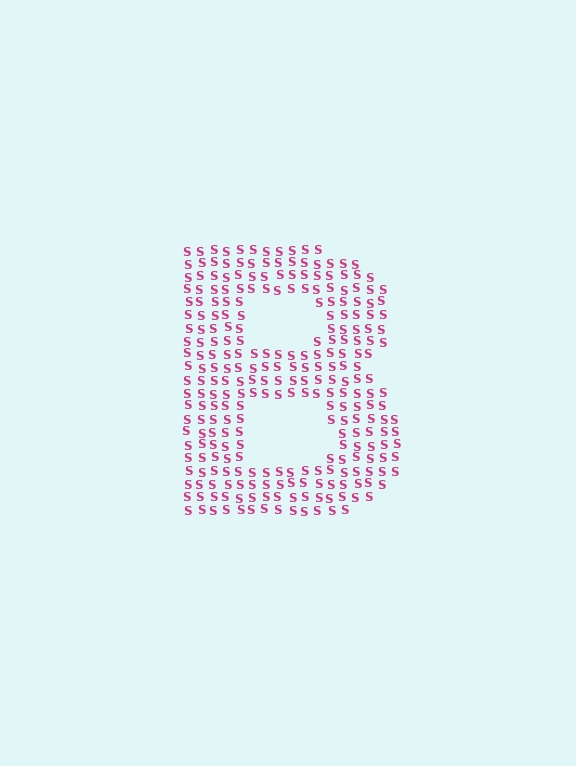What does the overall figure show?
The overall figure shows the letter B.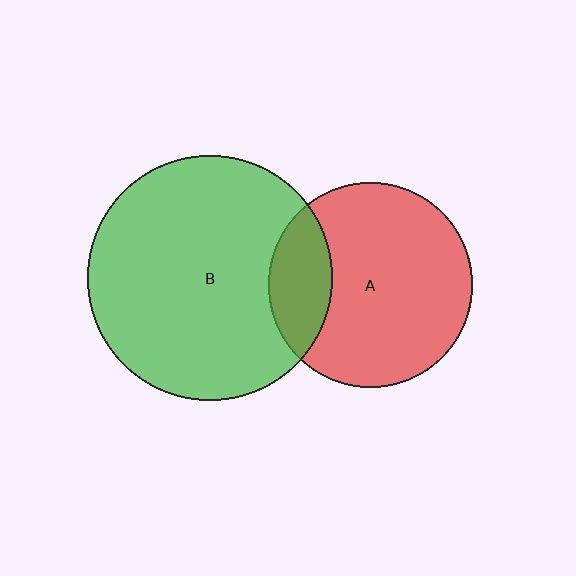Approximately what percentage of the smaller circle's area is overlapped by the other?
Approximately 20%.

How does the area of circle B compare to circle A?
Approximately 1.4 times.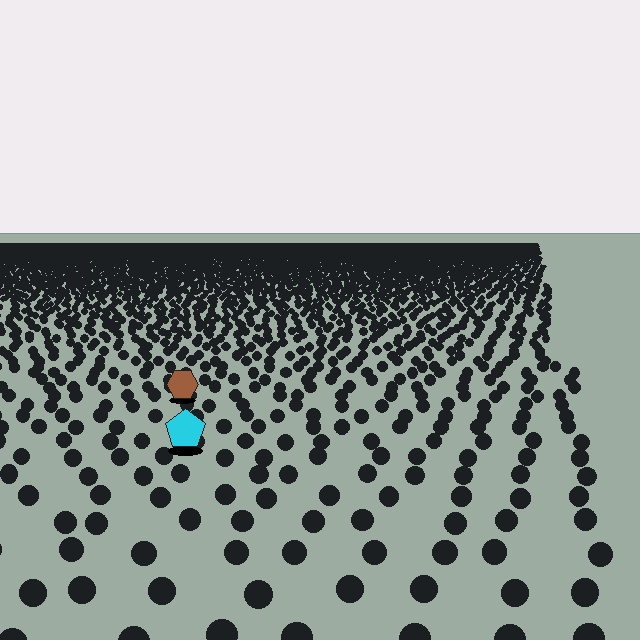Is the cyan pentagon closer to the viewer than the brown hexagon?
Yes. The cyan pentagon is closer — you can tell from the texture gradient: the ground texture is coarser near it.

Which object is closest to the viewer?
The cyan pentagon is closest. The texture marks near it are larger and more spread out.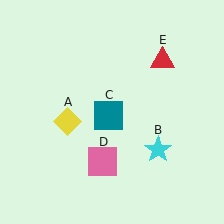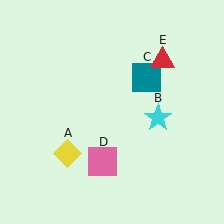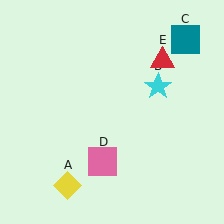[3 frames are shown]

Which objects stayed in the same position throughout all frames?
Pink square (object D) and red triangle (object E) remained stationary.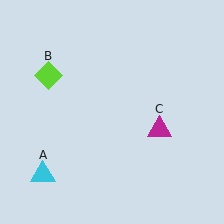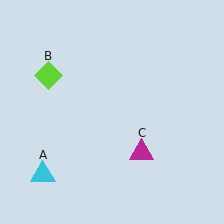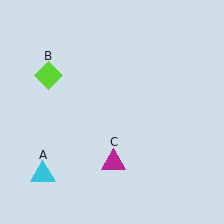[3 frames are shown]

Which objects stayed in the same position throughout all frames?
Cyan triangle (object A) and lime diamond (object B) remained stationary.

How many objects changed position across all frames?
1 object changed position: magenta triangle (object C).